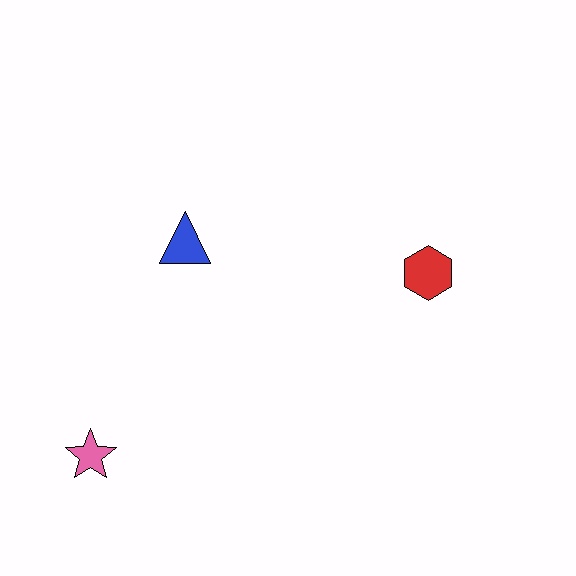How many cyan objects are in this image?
There are no cyan objects.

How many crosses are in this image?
There are no crosses.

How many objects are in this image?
There are 3 objects.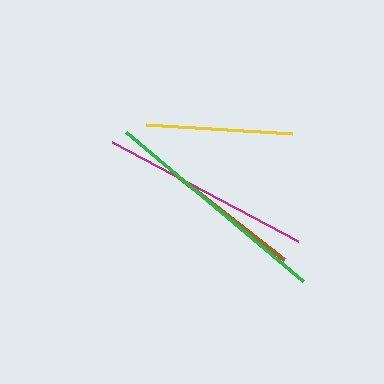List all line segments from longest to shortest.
From longest to shortest: green, magenta, yellow, brown.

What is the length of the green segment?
The green segment is approximately 231 pixels long.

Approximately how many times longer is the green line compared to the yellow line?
The green line is approximately 1.6 times the length of the yellow line.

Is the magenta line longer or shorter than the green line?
The green line is longer than the magenta line.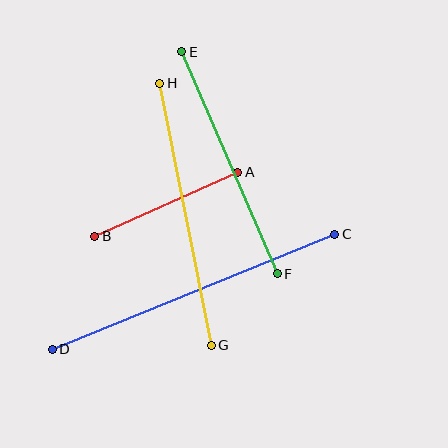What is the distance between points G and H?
The distance is approximately 267 pixels.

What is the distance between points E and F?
The distance is approximately 242 pixels.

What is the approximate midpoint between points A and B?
The midpoint is at approximately (166, 204) pixels.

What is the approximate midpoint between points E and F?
The midpoint is at approximately (229, 163) pixels.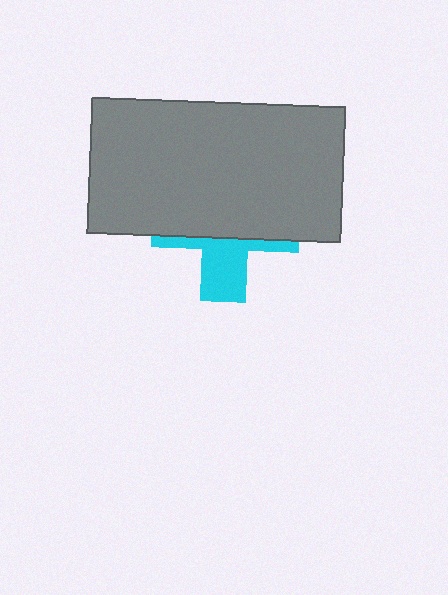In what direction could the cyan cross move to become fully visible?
The cyan cross could move down. That would shift it out from behind the gray rectangle entirely.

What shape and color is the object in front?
The object in front is a gray rectangle.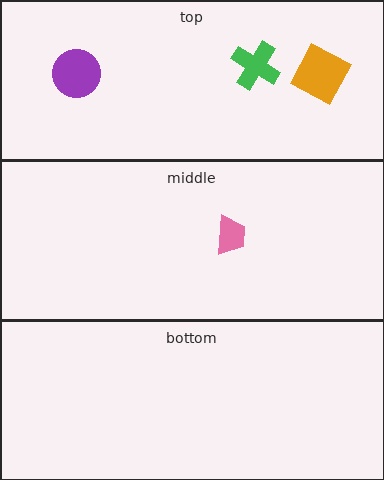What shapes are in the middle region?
The pink trapezoid.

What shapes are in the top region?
The orange square, the green cross, the purple circle.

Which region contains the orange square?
The top region.